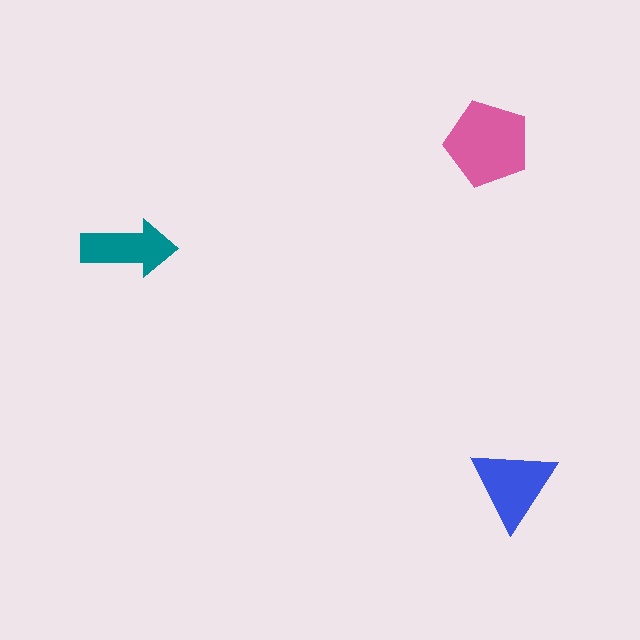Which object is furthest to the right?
The blue triangle is rightmost.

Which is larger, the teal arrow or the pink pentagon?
The pink pentagon.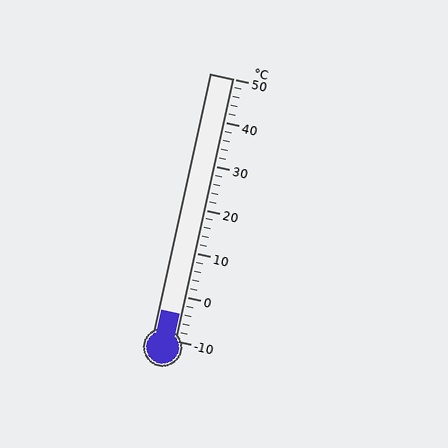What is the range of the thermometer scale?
The thermometer scale ranges from -10°C to 50°C.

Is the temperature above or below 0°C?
The temperature is below 0°C.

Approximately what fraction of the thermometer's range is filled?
The thermometer is filled to approximately 10% of its range.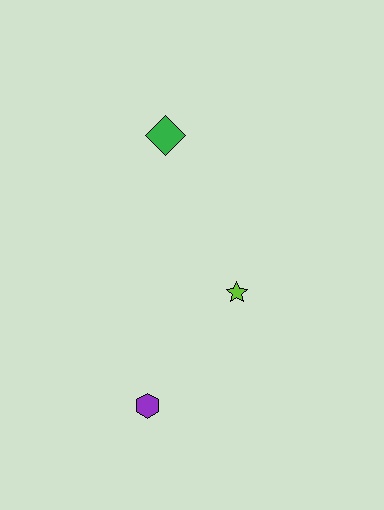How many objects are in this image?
There are 3 objects.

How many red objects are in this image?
There are no red objects.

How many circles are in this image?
There are no circles.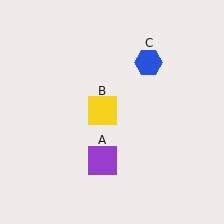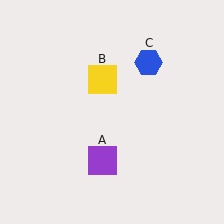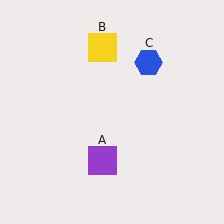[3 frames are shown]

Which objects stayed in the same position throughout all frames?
Purple square (object A) and blue hexagon (object C) remained stationary.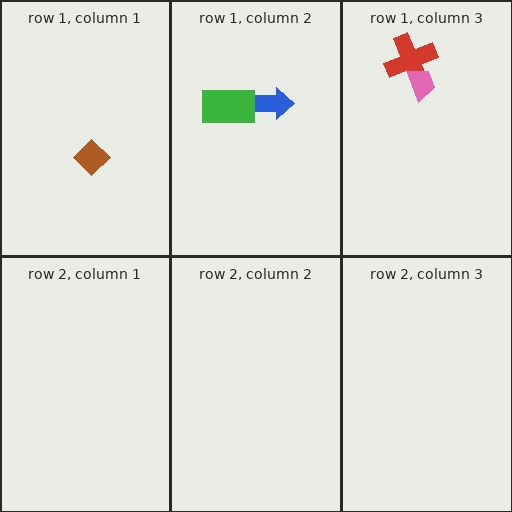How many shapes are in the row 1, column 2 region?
2.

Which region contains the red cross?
The row 1, column 3 region.